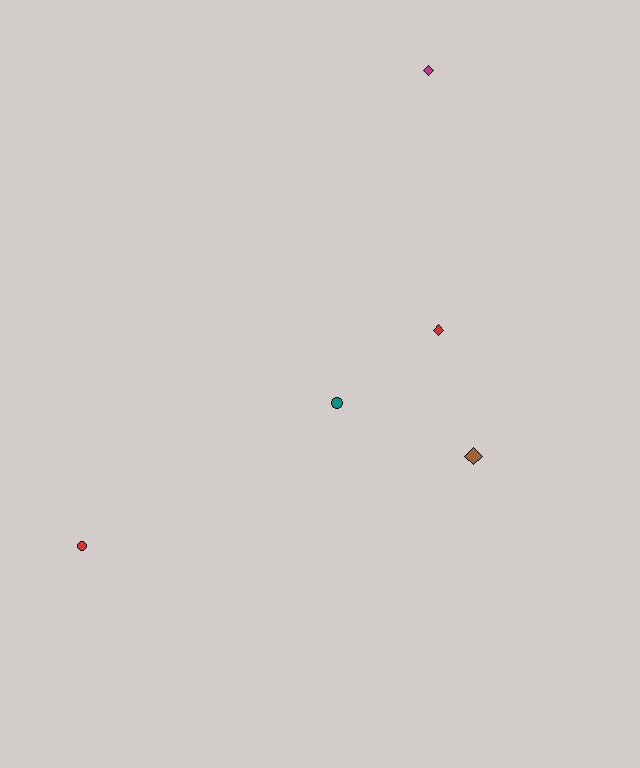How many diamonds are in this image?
There are 3 diamonds.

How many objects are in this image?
There are 5 objects.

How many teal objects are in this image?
There is 1 teal object.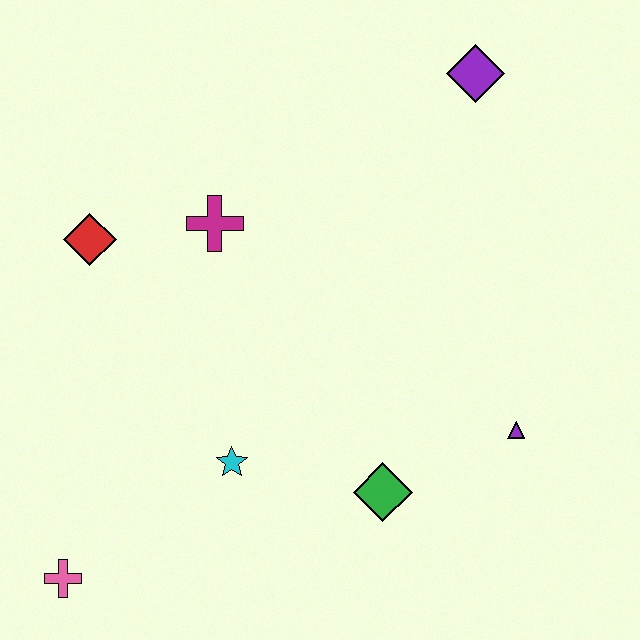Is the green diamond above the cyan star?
No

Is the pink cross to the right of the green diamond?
No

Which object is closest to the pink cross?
The cyan star is closest to the pink cross.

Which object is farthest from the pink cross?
The purple diamond is farthest from the pink cross.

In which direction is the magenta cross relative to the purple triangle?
The magenta cross is to the left of the purple triangle.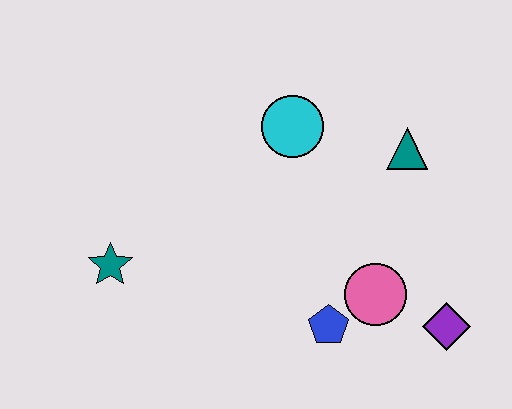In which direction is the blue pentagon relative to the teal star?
The blue pentagon is to the right of the teal star.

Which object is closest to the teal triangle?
The cyan circle is closest to the teal triangle.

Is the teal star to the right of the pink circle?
No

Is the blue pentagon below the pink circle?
Yes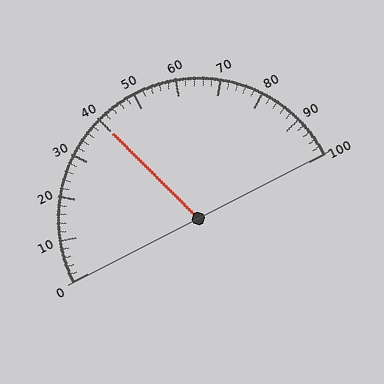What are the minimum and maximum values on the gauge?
The gauge ranges from 0 to 100.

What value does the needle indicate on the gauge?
The needle indicates approximately 40.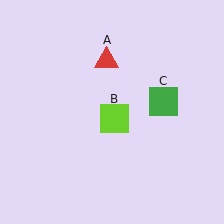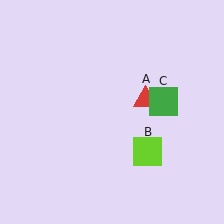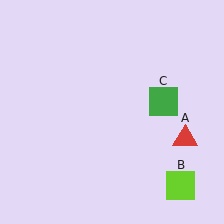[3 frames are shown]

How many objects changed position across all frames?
2 objects changed position: red triangle (object A), lime square (object B).